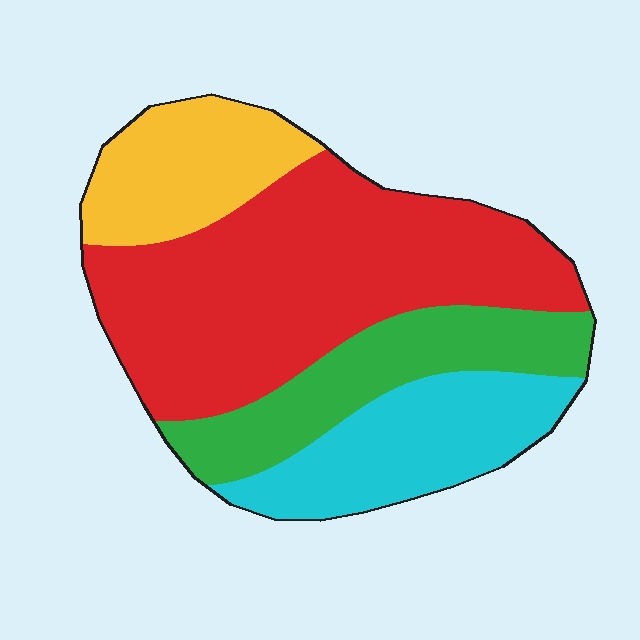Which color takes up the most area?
Red, at roughly 45%.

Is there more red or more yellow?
Red.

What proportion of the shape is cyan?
Cyan covers about 20% of the shape.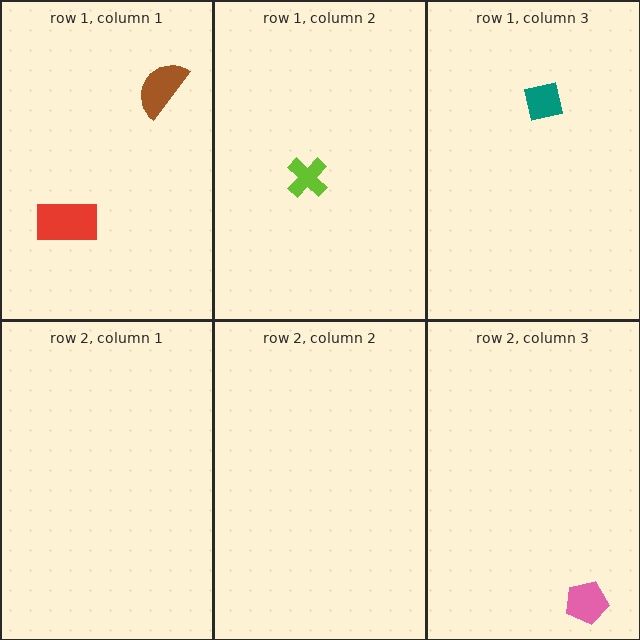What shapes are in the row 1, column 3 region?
The teal square.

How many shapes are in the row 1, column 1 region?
2.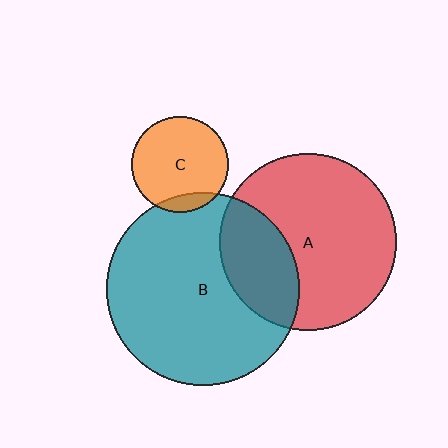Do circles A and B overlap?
Yes.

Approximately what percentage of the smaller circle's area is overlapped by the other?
Approximately 30%.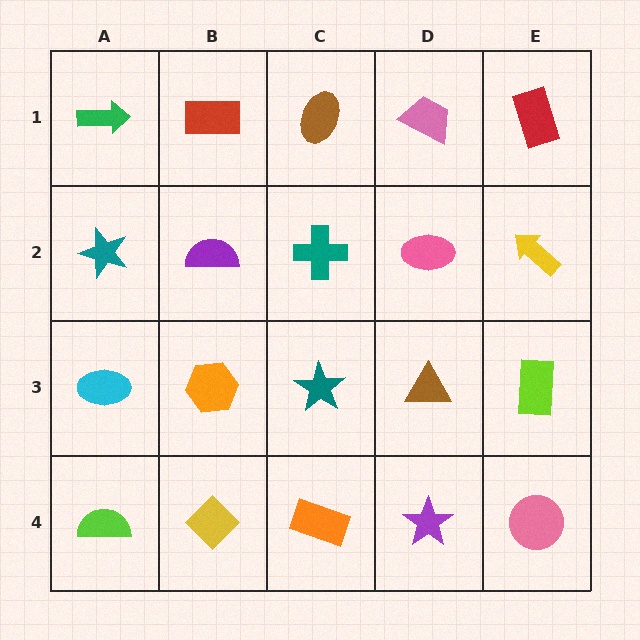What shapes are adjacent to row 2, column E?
A red rectangle (row 1, column E), a lime rectangle (row 3, column E), a pink ellipse (row 2, column D).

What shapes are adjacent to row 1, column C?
A teal cross (row 2, column C), a red rectangle (row 1, column B), a pink trapezoid (row 1, column D).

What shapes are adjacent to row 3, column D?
A pink ellipse (row 2, column D), a purple star (row 4, column D), a teal star (row 3, column C), a lime rectangle (row 3, column E).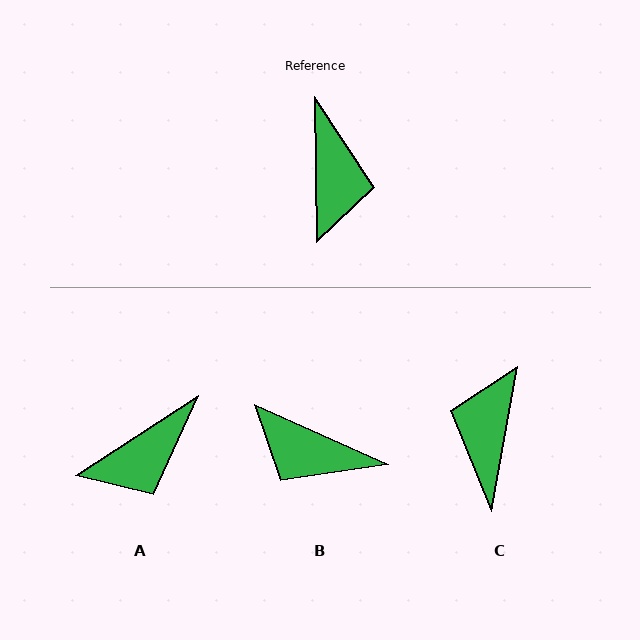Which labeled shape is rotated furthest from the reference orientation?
C, about 169 degrees away.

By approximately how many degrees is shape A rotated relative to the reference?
Approximately 57 degrees clockwise.